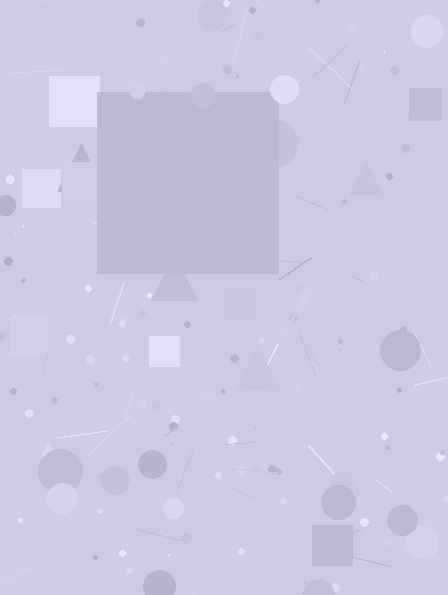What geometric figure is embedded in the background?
A square is embedded in the background.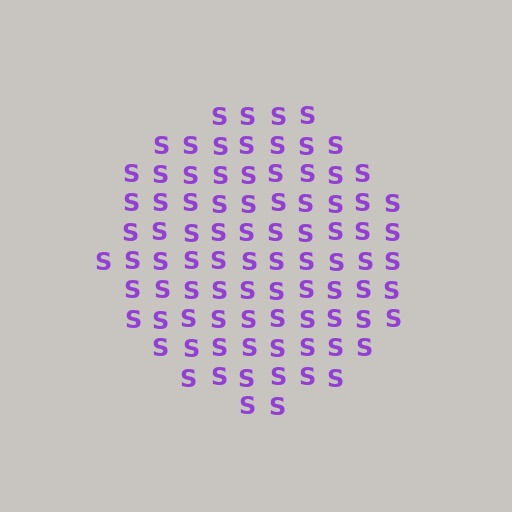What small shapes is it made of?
It is made of small letter S's.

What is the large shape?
The large shape is a circle.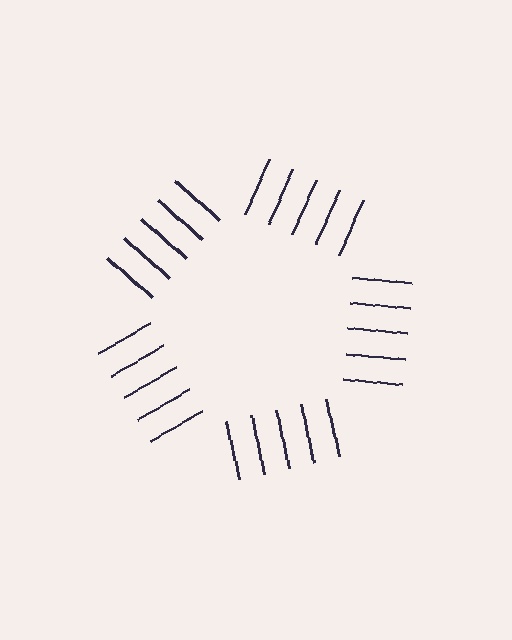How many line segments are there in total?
25 — 5 along each of the 5 edges.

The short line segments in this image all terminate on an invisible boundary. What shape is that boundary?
An illusory pentagon — the line segments terminate on its edges but no continuous stroke is drawn.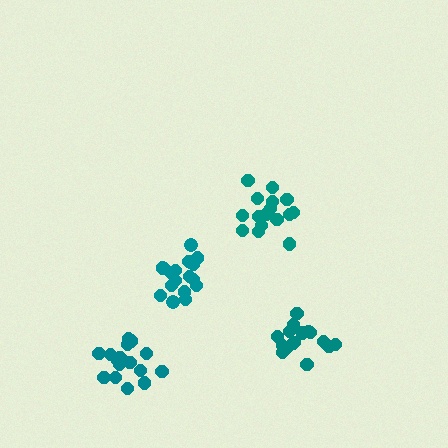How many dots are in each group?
Group 1: 17 dots, Group 2: 16 dots, Group 3: 18 dots, Group 4: 16 dots (67 total).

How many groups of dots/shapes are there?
There are 4 groups.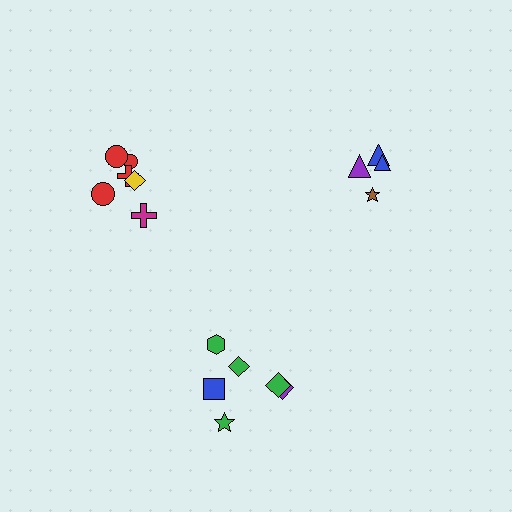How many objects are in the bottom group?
There are 6 objects.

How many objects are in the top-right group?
There are 4 objects.